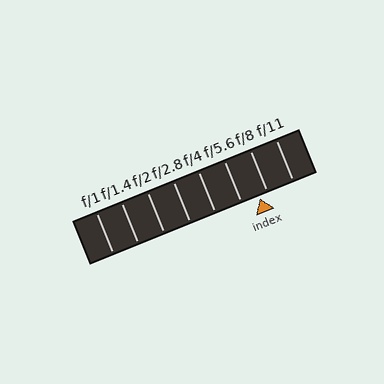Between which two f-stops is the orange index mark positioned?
The index mark is between f/5.6 and f/8.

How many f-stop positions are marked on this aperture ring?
There are 8 f-stop positions marked.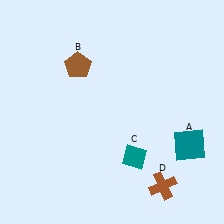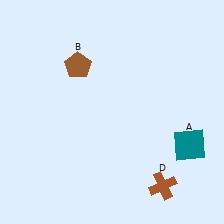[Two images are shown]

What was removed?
The teal diamond (C) was removed in Image 2.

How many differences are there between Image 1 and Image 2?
There is 1 difference between the two images.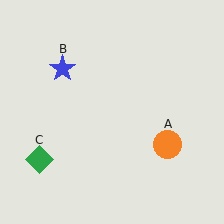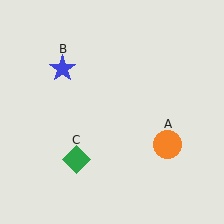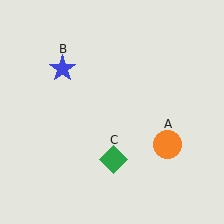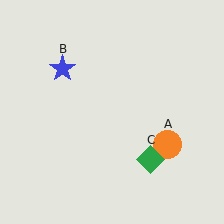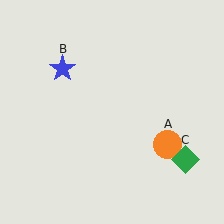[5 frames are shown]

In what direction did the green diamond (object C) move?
The green diamond (object C) moved right.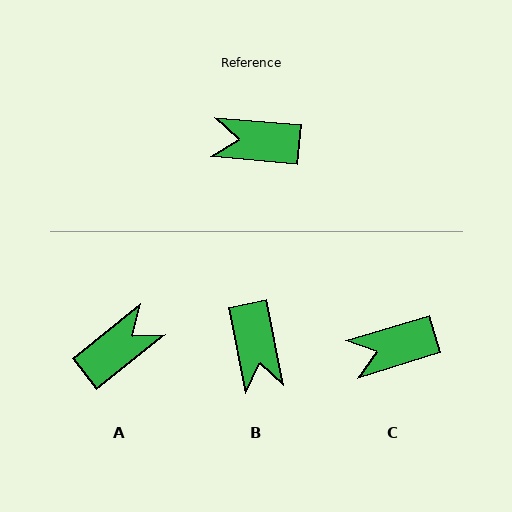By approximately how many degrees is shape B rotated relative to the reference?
Approximately 107 degrees counter-clockwise.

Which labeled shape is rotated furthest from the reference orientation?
A, about 136 degrees away.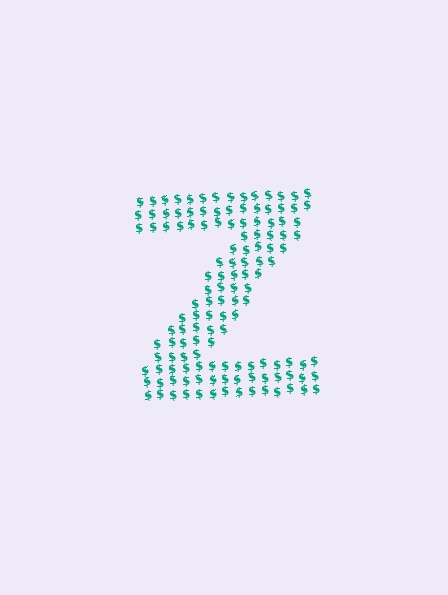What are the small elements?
The small elements are dollar signs.